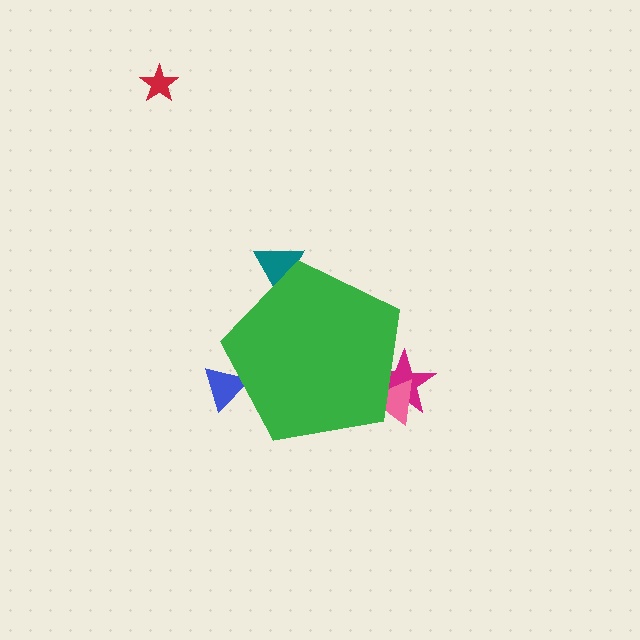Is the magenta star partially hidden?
Yes, the magenta star is partially hidden behind the green pentagon.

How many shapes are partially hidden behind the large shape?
4 shapes are partially hidden.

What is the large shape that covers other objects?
A green pentagon.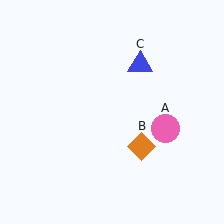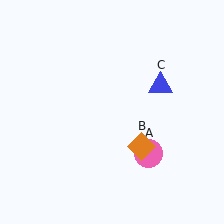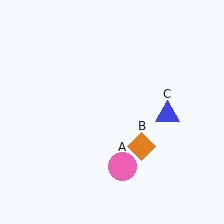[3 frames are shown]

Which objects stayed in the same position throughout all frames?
Orange diamond (object B) remained stationary.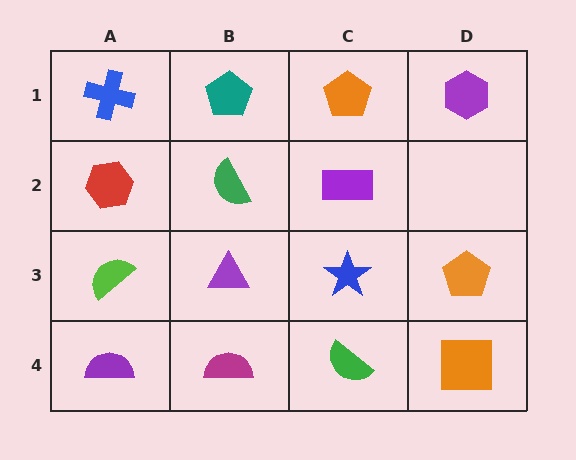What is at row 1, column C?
An orange pentagon.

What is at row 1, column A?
A blue cross.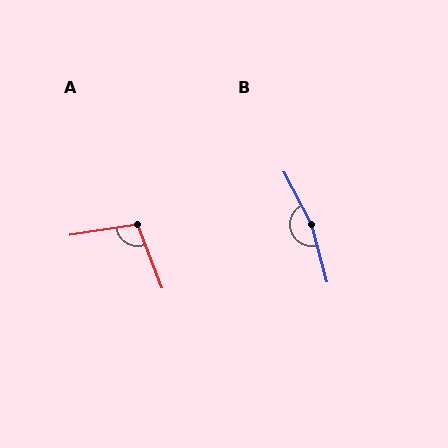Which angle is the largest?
B, at approximately 168 degrees.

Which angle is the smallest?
A, at approximately 102 degrees.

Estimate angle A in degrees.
Approximately 102 degrees.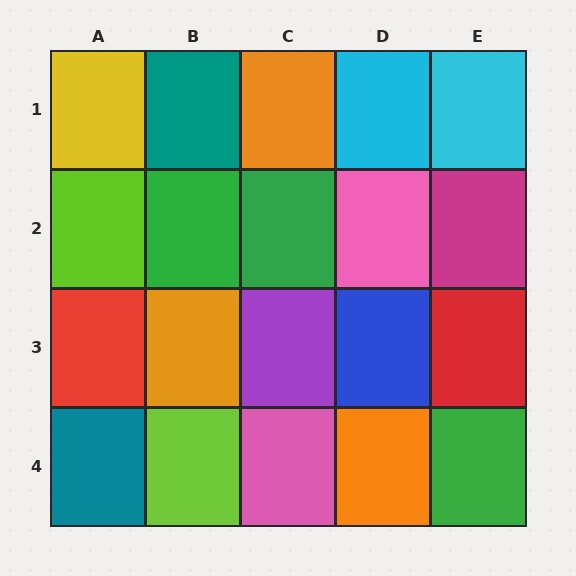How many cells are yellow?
1 cell is yellow.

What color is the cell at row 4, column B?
Lime.